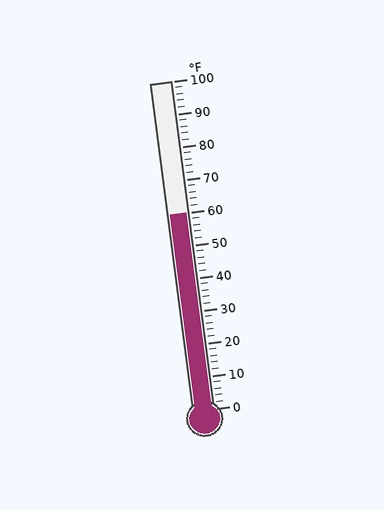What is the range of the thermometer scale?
The thermometer scale ranges from 0°F to 100°F.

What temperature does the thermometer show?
The thermometer shows approximately 60°F.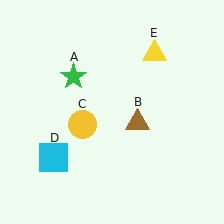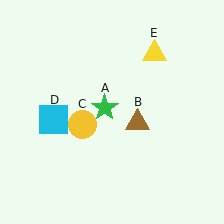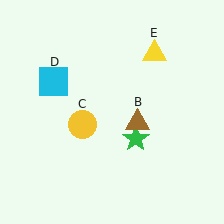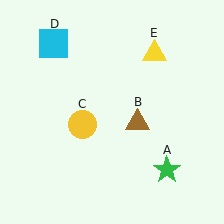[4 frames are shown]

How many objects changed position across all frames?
2 objects changed position: green star (object A), cyan square (object D).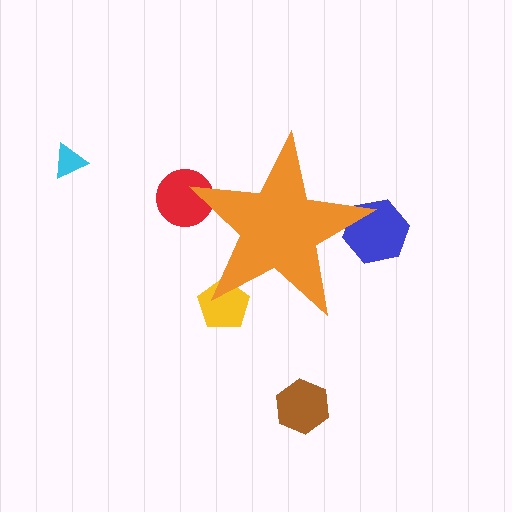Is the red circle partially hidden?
Yes, the red circle is partially hidden behind the orange star.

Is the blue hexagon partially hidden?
Yes, the blue hexagon is partially hidden behind the orange star.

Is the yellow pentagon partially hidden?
Yes, the yellow pentagon is partially hidden behind the orange star.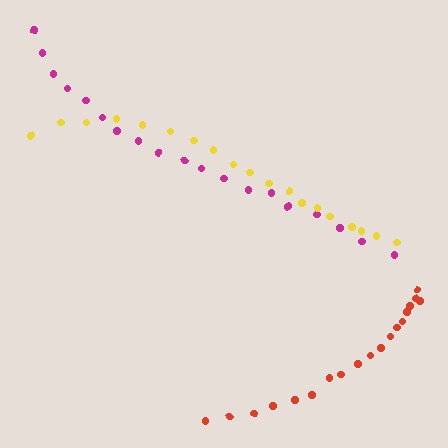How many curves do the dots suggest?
There are 3 distinct paths.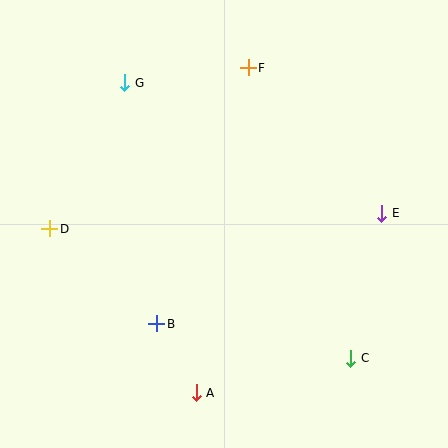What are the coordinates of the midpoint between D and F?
The midpoint between D and F is at (149, 148).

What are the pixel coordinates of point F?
Point F is at (248, 68).